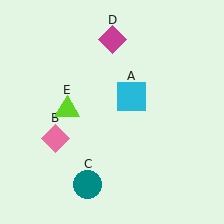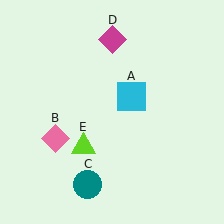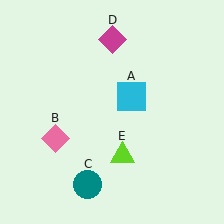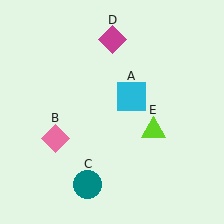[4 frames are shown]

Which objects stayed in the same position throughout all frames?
Cyan square (object A) and pink diamond (object B) and teal circle (object C) and magenta diamond (object D) remained stationary.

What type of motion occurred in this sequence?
The lime triangle (object E) rotated counterclockwise around the center of the scene.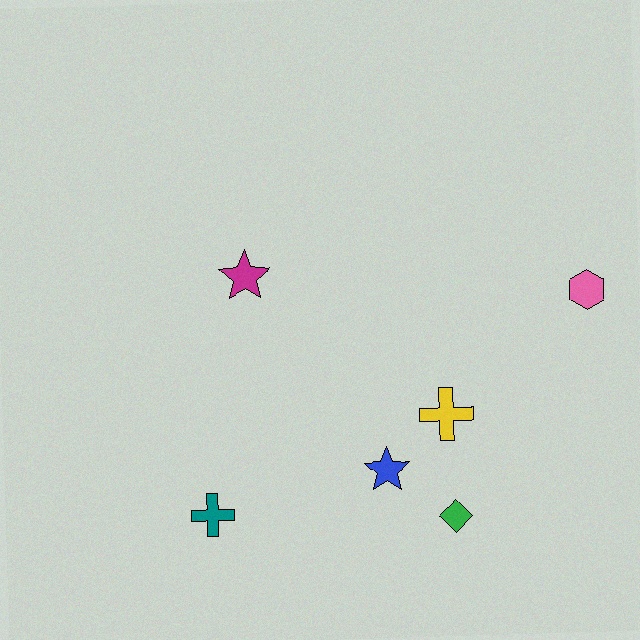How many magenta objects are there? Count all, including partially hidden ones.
There is 1 magenta object.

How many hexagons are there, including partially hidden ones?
There is 1 hexagon.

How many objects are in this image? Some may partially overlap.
There are 6 objects.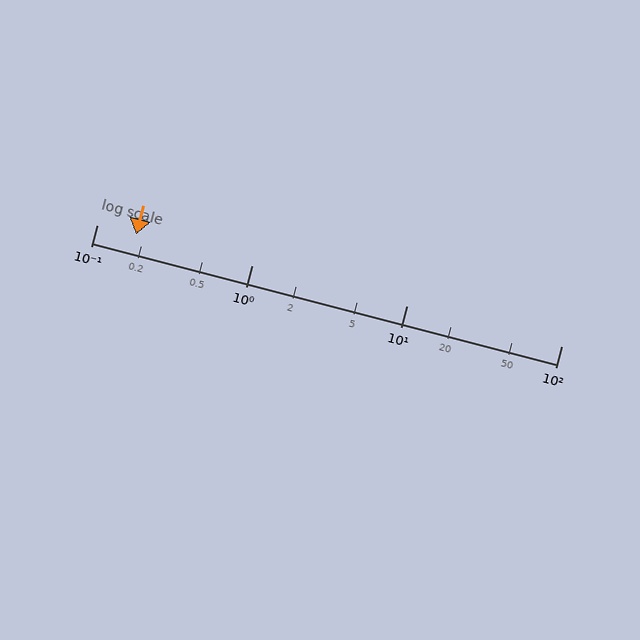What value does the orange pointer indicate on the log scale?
The pointer indicates approximately 0.18.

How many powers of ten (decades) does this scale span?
The scale spans 3 decades, from 0.1 to 100.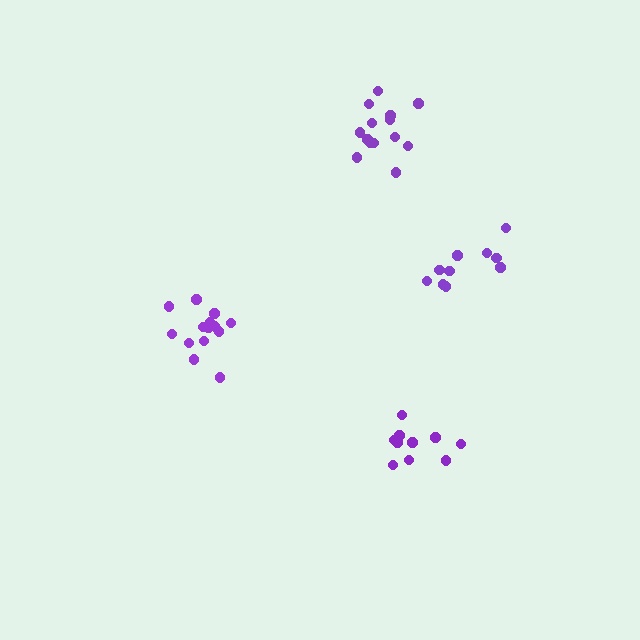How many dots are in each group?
Group 1: 14 dots, Group 2: 10 dots, Group 3: 14 dots, Group 4: 10 dots (48 total).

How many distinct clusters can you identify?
There are 4 distinct clusters.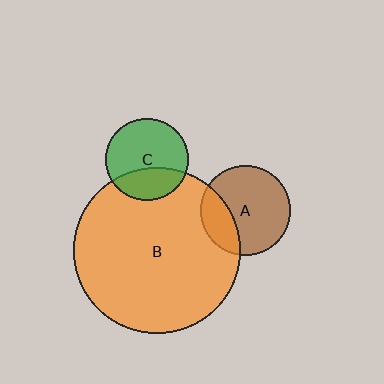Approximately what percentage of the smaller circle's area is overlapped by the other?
Approximately 25%.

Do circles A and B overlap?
Yes.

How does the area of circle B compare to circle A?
Approximately 3.4 times.